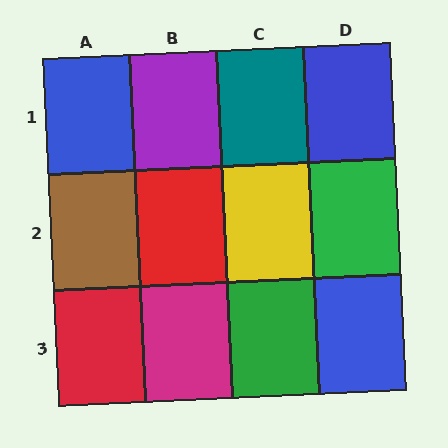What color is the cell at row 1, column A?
Blue.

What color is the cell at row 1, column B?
Purple.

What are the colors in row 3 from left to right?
Red, magenta, green, blue.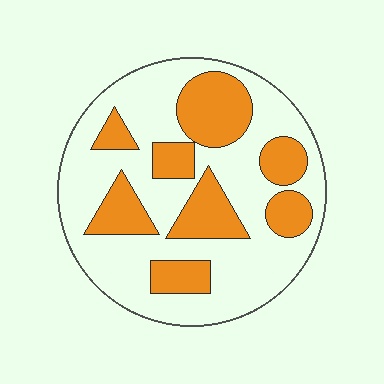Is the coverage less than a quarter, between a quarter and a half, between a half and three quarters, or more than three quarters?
Between a quarter and a half.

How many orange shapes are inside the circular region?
8.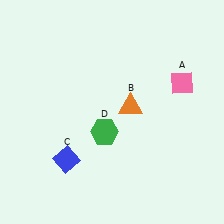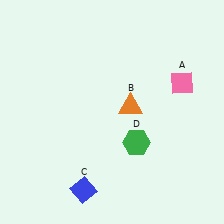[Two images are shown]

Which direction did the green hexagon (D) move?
The green hexagon (D) moved right.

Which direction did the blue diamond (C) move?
The blue diamond (C) moved down.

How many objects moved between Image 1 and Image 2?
2 objects moved between the two images.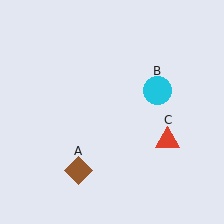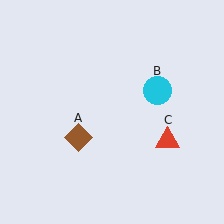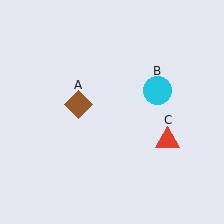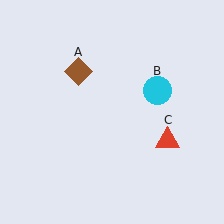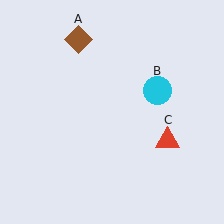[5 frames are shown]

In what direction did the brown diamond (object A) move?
The brown diamond (object A) moved up.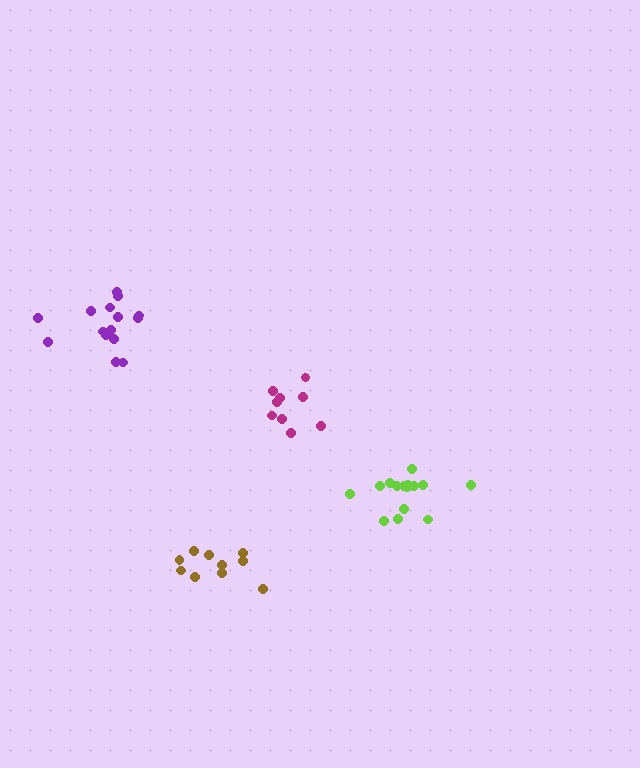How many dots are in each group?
Group 1: 9 dots, Group 2: 15 dots, Group 3: 15 dots, Group 4: 10 dots (49 total).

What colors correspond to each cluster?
The clusters are colored: magenta, lime, purple, brown.